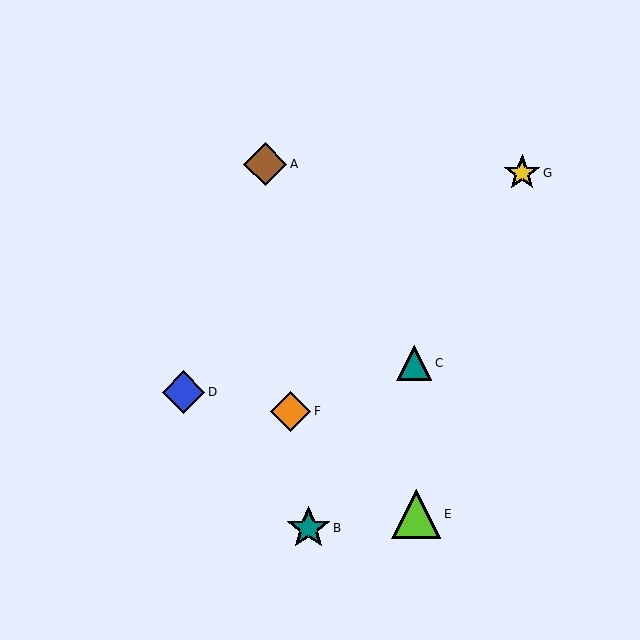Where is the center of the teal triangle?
The center of the teal triangle is at (414, 363).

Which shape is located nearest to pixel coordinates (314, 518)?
The teal star (labeled B) at (309, 528) is nearest to that location.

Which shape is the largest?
The lime triangle (labeled E) is the largest.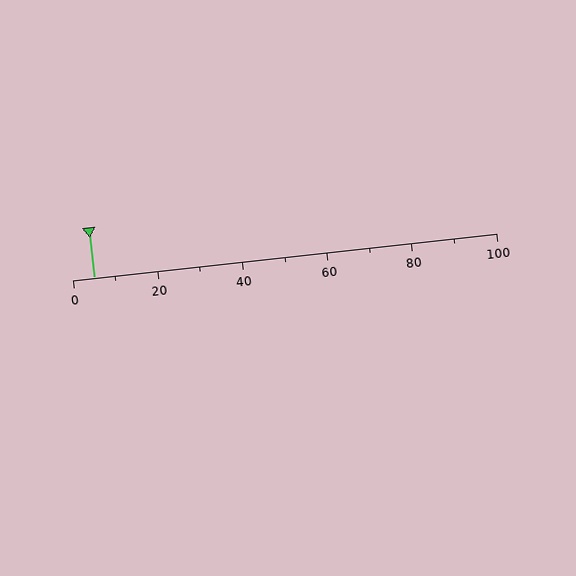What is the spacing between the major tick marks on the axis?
The major ticks are spaced 20 apart.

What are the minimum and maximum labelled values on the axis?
The axis runs from 0 to 100.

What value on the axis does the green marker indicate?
The marker indicates approximately 5.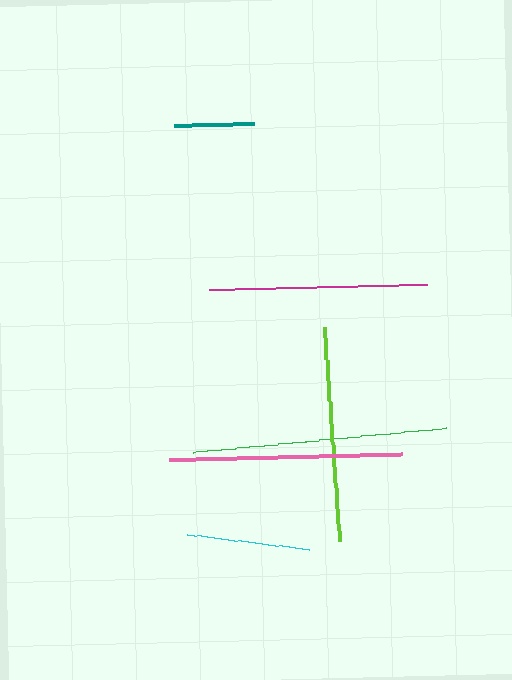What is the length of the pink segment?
The pink segment is approximately 233 pixels long.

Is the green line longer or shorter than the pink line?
The green line is longer than the pink line.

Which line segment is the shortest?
The teal line is the shortest at approximately 81 pixels.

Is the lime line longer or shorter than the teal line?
The lime line is longer than the teal line.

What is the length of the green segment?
The green segment is approximately 255 pixels long.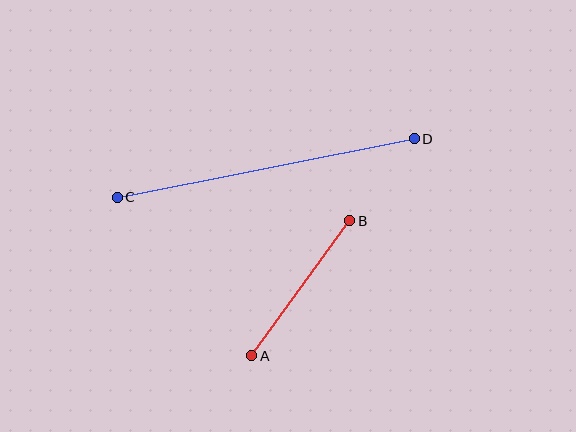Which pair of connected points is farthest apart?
Points C and D are farthest apart.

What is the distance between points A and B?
The distance is approximately 167 pixels.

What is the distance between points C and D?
The distance is approximately 303 pixels.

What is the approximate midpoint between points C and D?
The midpoint is at approximately (266, 168) pixels.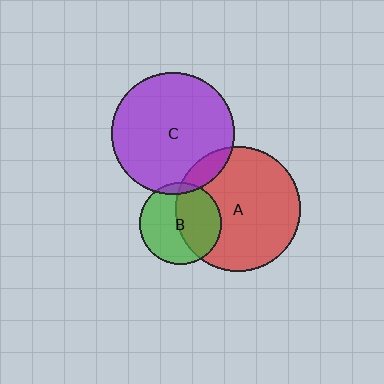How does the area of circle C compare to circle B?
Approximately 2.2 times.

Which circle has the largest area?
Circle A (red).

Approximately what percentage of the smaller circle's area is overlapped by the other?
Approximately 5%.